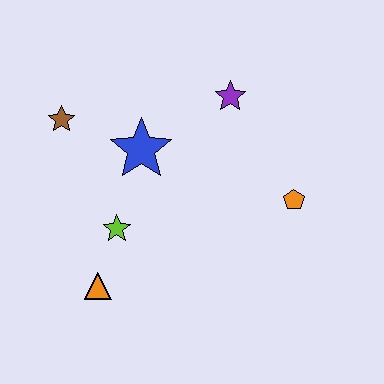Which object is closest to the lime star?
The orange triangle is closest to the lime star.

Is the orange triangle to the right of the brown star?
Yes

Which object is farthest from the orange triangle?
The purple star is farthest from the orange triangle.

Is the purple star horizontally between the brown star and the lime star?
No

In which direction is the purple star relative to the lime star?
The purple star is above the lime star.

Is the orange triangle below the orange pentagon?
Yes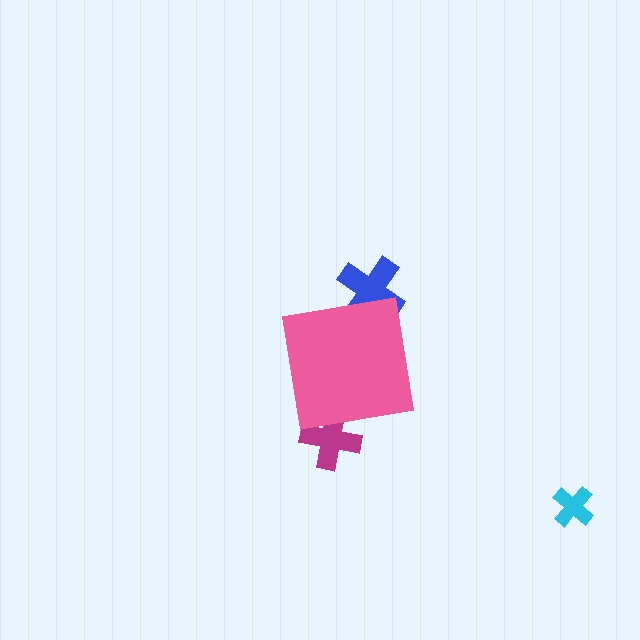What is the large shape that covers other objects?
A pink square.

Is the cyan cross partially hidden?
No, the cyan cross is fully visible.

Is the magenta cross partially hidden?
Yes, the magenta cross is partially hidden behind the pink square.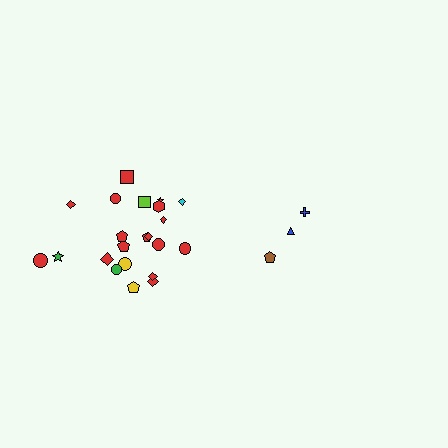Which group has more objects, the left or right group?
The left group.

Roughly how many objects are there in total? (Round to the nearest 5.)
Roughly 25 objects in total.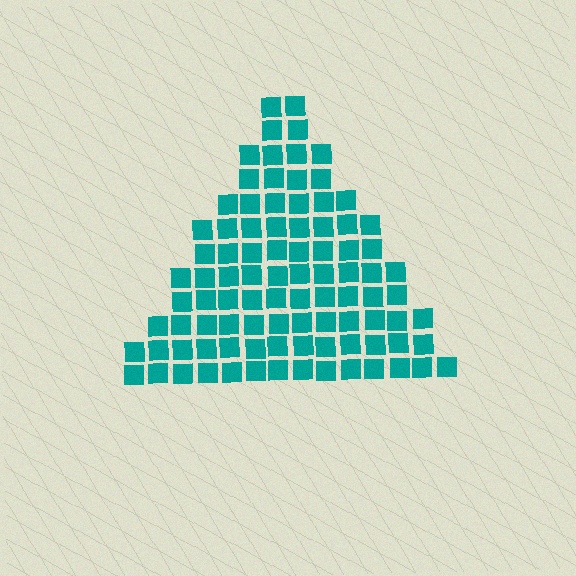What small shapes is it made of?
It is made of small squares.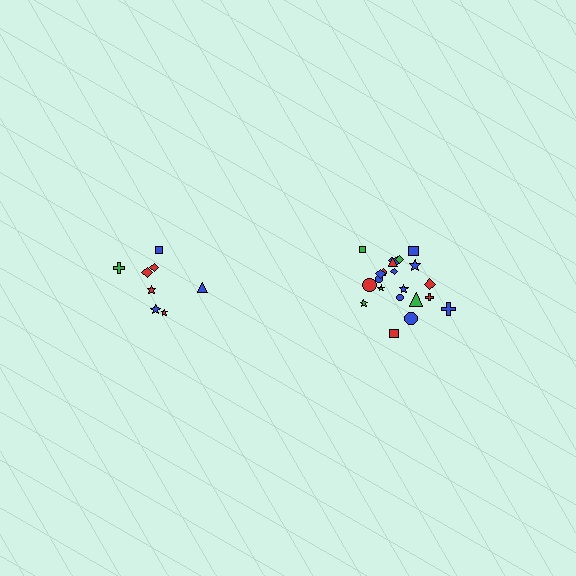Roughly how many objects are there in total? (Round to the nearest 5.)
Roughly 30 objects in total.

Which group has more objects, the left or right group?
The right group.